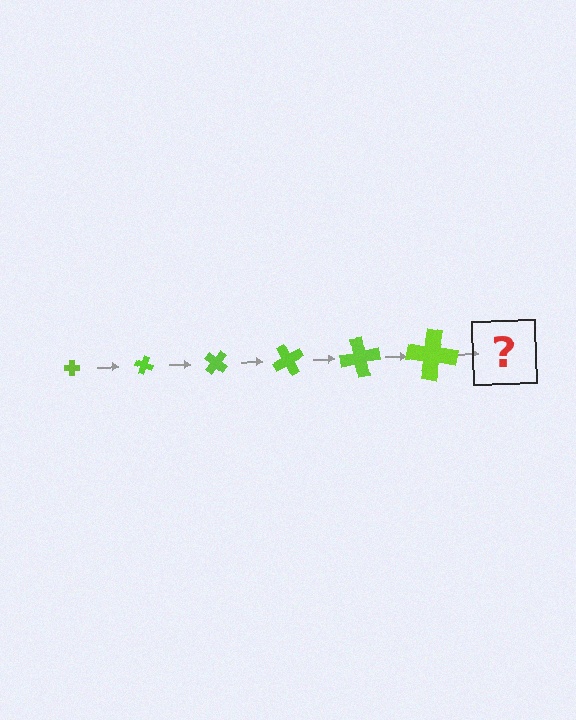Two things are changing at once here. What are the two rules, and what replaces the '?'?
The two rules are that the cross grows larger each step and it rotates 20 degrees each step. The '?' should be a cross, larger than the previous one and rotated 120 degrees from the start.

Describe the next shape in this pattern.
It should be a cross, larger than the previous one and rotated 120 degrees from the start.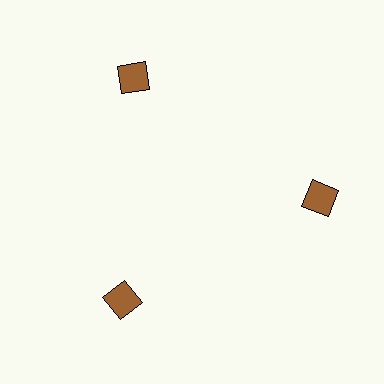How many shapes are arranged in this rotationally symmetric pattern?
There are 3 shapes, arranged in 3 groups of 1.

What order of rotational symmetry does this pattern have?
This pattern has 3-fold rotational symmetry.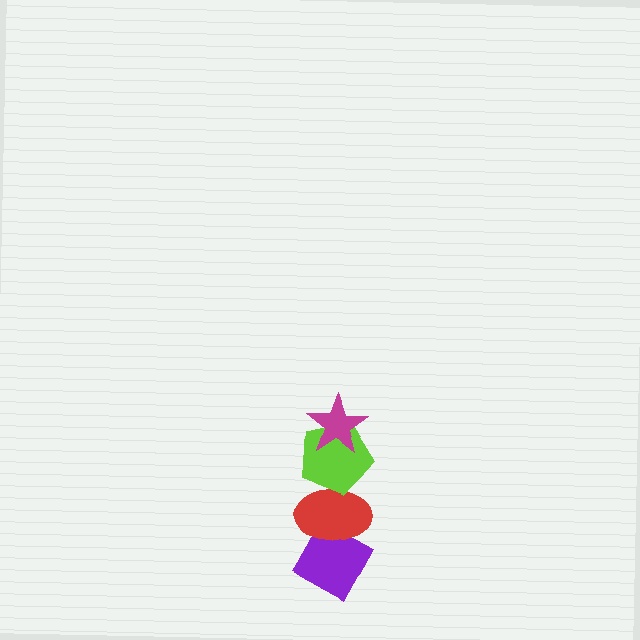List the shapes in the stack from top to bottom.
From top to bottom: the magenta star, the lime pentagon, the red ellipse, the purple diamond.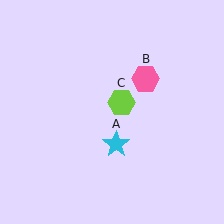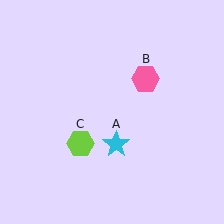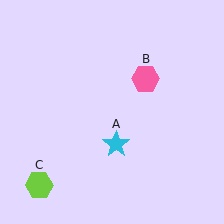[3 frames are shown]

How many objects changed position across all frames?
1 object changed position: lime hexagon (object C).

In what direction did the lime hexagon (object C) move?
The lime hexagon (object C) moved down and to the left.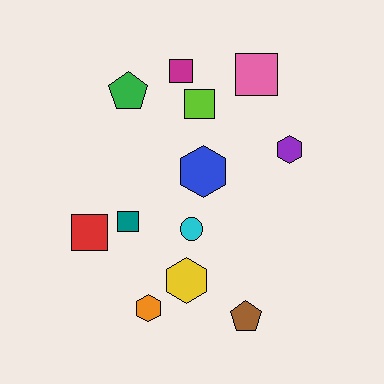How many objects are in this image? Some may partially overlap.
There are 12 objects.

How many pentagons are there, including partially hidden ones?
There are 2 pentagons.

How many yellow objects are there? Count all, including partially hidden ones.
There is 1 yellow object.